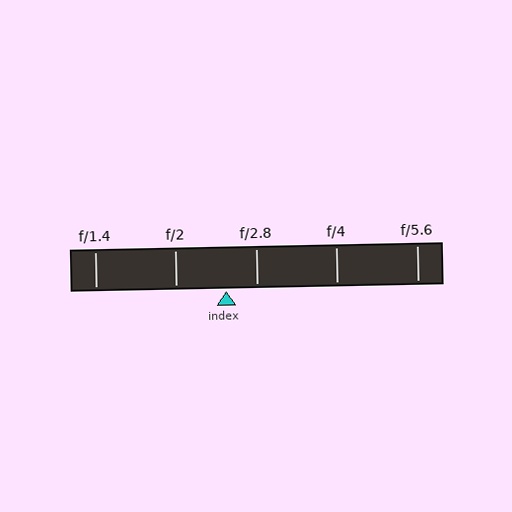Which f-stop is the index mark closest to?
The index mark is closest to f/2.8.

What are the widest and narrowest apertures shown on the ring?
The widest aperture shown is f/1.4 and the narrowest is f/5.6.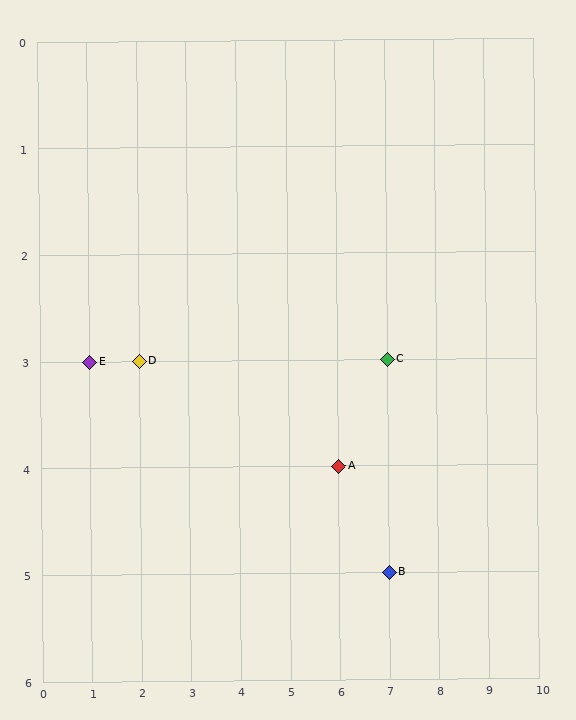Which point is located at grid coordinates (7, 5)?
Point B is at (7, 5).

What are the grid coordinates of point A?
Point A is at grid coordinates (6, 4).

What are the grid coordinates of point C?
Point C is at grid coordinates (7, 3).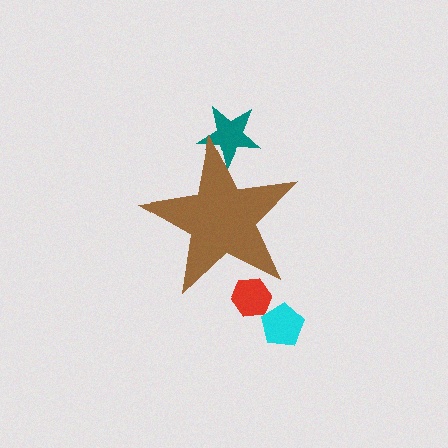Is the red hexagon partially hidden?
Yes, the red hexagon is partially hidden behind the brown star.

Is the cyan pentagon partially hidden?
No, the cyan pentagon is fully visible.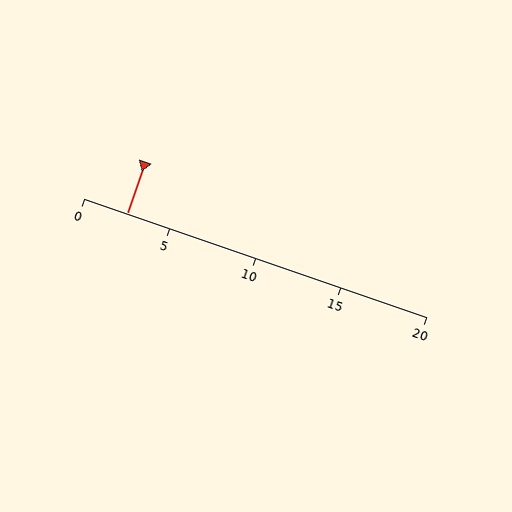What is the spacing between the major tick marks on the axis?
The major ticks are spaced 5 apart.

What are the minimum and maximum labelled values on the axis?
The axis runs from 0 to 20.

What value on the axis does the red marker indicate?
The marker indicates approximately 2.5.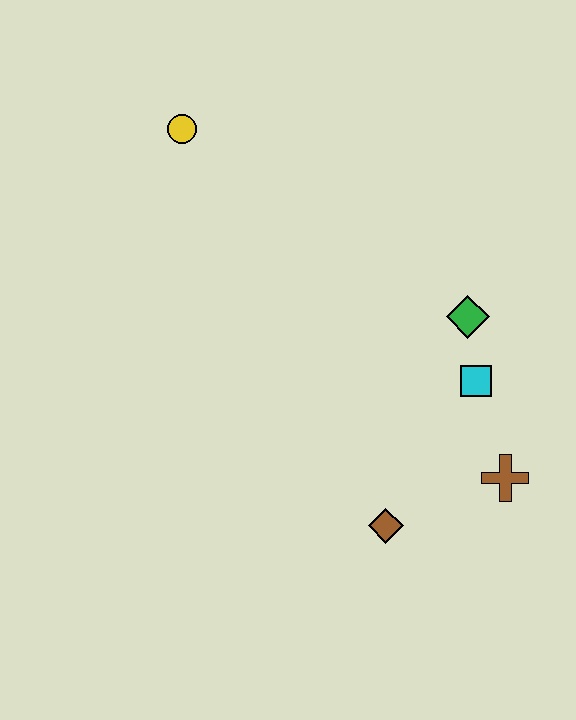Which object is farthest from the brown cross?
The yellow circle is farthest from the brown cross.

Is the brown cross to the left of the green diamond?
No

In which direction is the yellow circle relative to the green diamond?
The yellow circle is to the left of the green diamond.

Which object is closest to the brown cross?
The cyan square is closest to the brown cross.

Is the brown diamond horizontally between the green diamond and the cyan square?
No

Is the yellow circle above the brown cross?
Yes